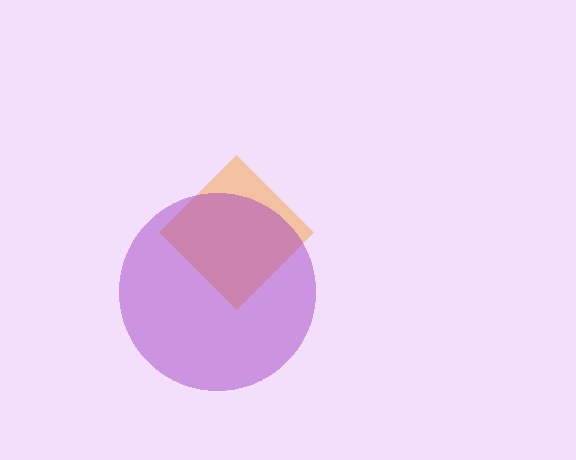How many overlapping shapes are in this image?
There are 2 overlapping shapes in the image.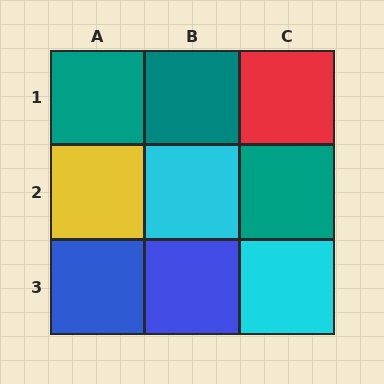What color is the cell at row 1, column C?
Red.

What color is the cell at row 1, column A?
Teal.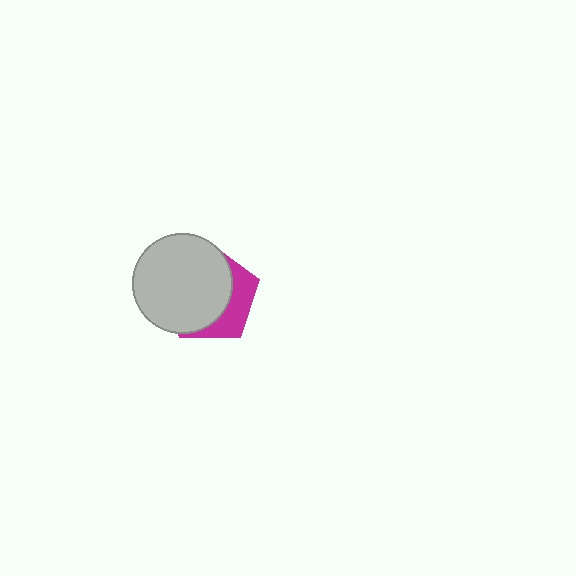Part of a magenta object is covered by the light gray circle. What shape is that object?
It is a pentagon.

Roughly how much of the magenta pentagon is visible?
A small part of it is visible (roughly 32%).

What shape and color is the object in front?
The object in front is a light gray circle.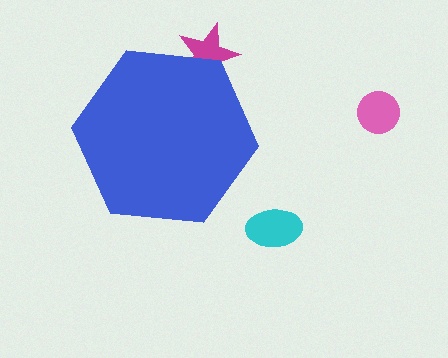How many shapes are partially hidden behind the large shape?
1 shape is partially hidden.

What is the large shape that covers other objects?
A blue hexagon.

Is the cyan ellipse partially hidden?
No, the cyan ellipse is fully visible.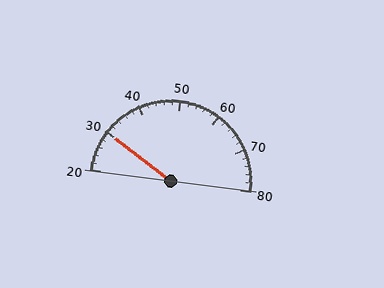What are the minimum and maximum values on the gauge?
The gauge ranges from 20 to 80.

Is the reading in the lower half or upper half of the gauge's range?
The reading is in the lower half of the range (20 to 80).